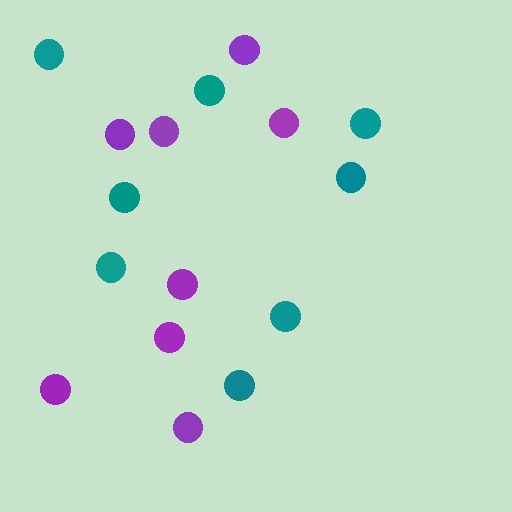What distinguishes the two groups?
There are 2 groups: one group of teal circles (8) and one group of purple circles (8).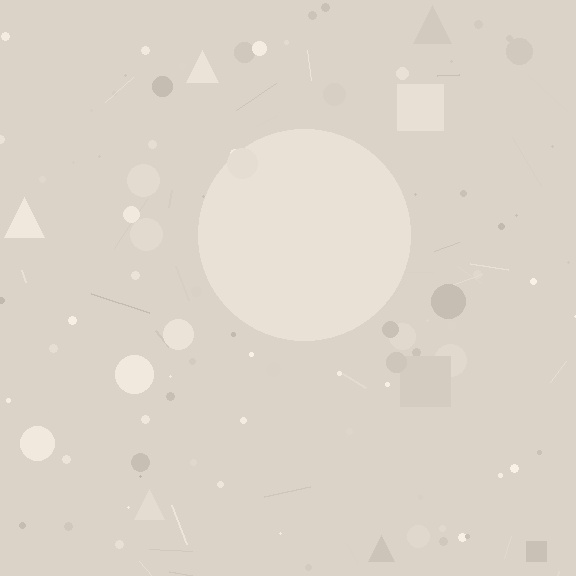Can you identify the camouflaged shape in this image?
The camouflaged shape is a circle.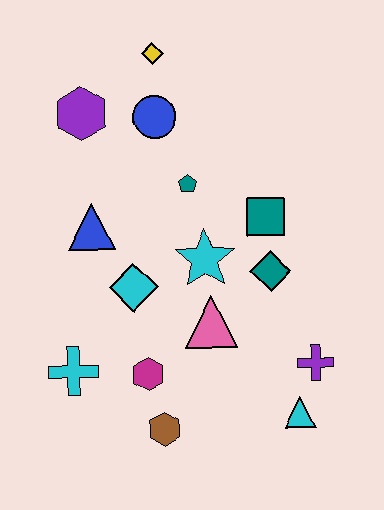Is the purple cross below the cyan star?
Yes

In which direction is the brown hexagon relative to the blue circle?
The brown hexagon is below the blue circle.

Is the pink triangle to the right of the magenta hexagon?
Yes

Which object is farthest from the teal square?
The cyan cross is farthest from the teal square.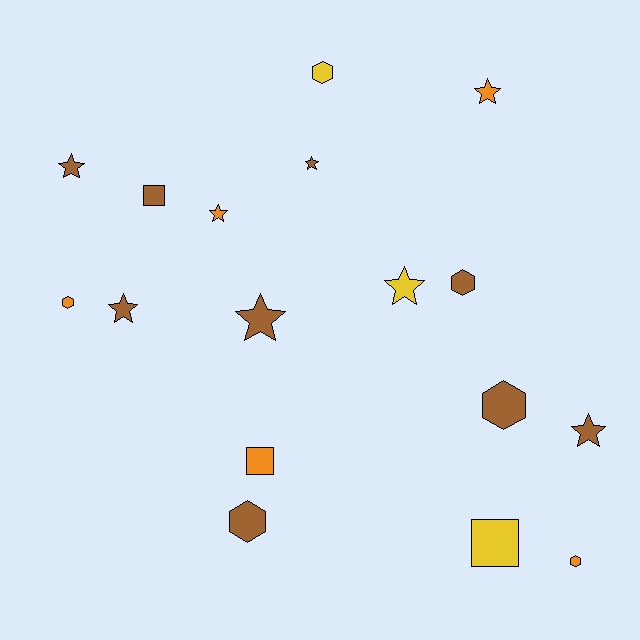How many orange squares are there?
There is 1 orange square.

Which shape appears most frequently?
Star, with 8 objects.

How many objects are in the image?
There are 17 objects.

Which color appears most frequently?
Brown, with 9 objects.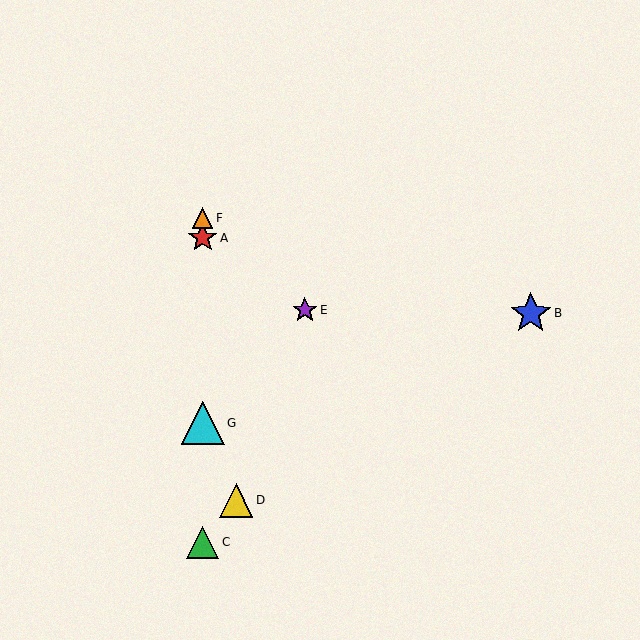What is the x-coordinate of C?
Object C is at x≈203.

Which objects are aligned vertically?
Objects A, C, F, G are aligned vertically.